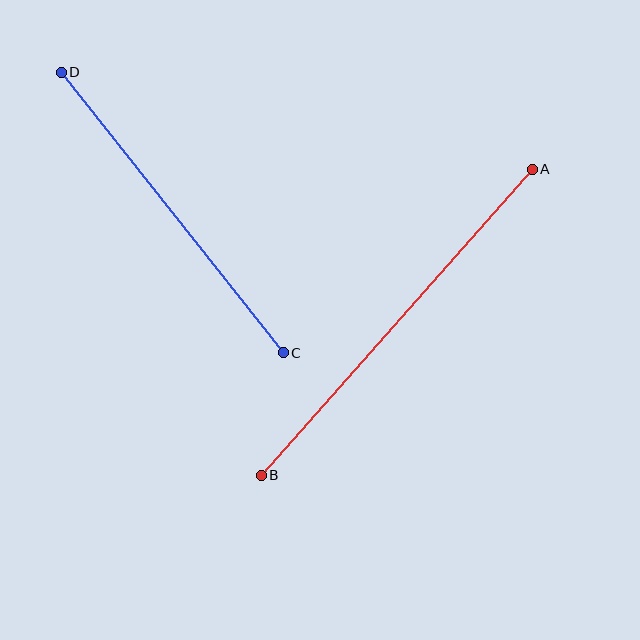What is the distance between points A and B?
The distance is approximately 408 pixels.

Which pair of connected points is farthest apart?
Points A and B are farthest apart.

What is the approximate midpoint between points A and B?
The midpoint is at approximately (397, 322) pixels.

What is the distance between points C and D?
The distance is approximately 357 pixels.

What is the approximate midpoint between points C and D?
The midpoint is at approximately (172, 212) pixels.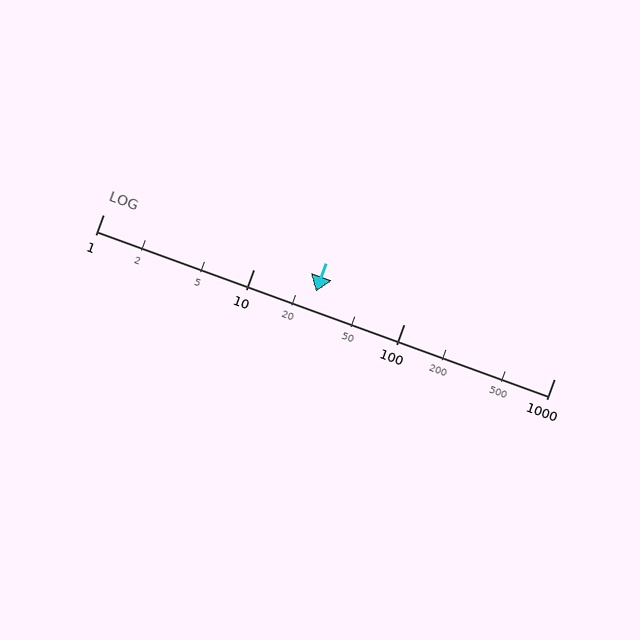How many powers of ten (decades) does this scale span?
The scale spans 3 decades, from 1 to 1000.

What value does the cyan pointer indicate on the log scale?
The pointer indicates approximately 26.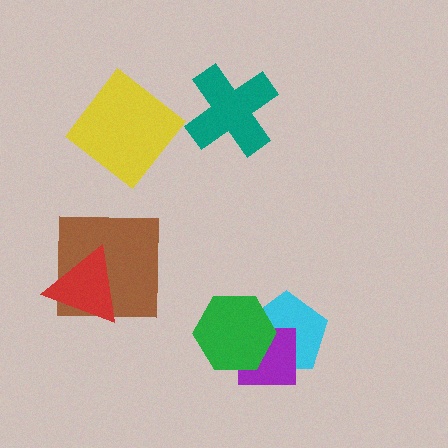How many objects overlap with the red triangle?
1 object overlaps with the red triangle.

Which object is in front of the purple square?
The green hexagon is in front of the purple square.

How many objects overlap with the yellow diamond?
0 objects overlap with the yellow diamond.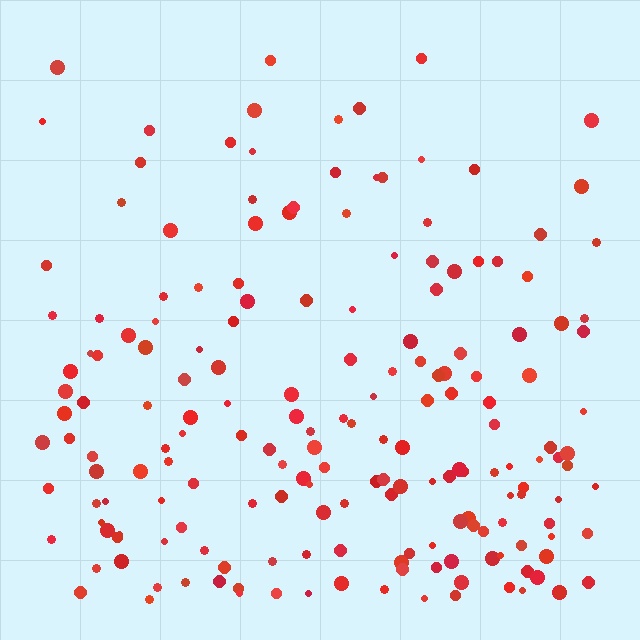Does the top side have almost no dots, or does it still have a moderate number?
Still a moderate number, just noticeably fewer than the bottom.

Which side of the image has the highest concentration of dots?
The bottom.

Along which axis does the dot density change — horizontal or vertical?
Vertical.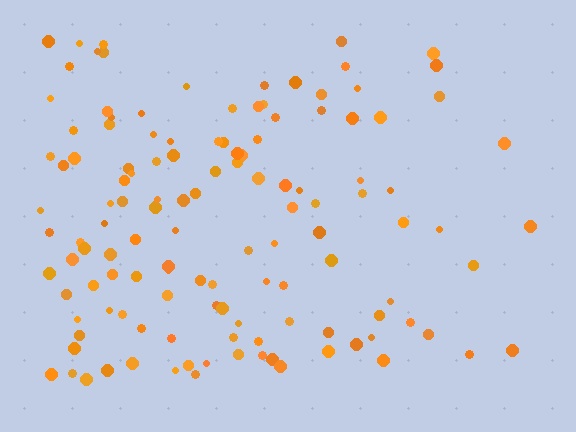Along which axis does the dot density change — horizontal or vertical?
Horizontal.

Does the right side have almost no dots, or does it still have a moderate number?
Still a moderate number, just noticeably fewer than the left.